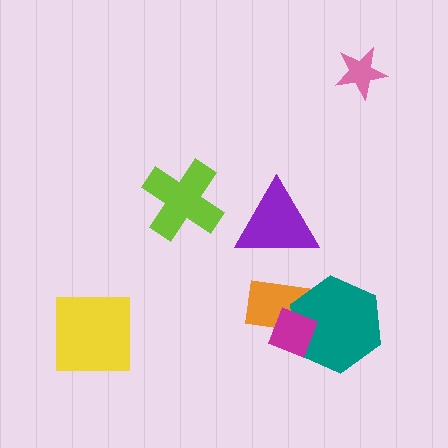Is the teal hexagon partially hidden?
Yes, it is partially covered by another shape.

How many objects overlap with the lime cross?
0 objects overlap with the lime cross.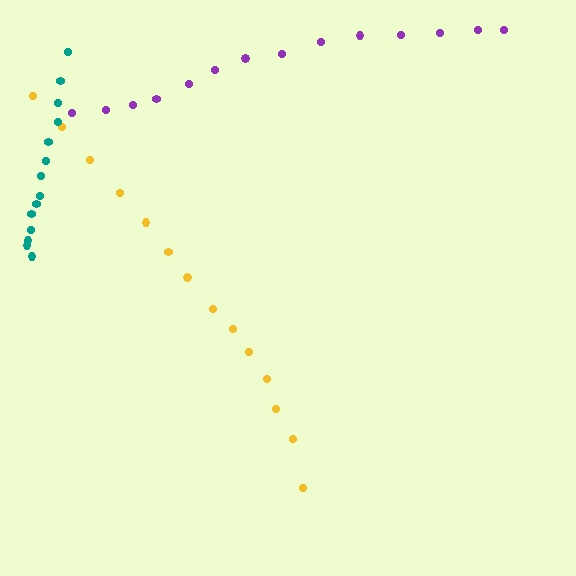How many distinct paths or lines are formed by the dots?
There are 3 distinct paths.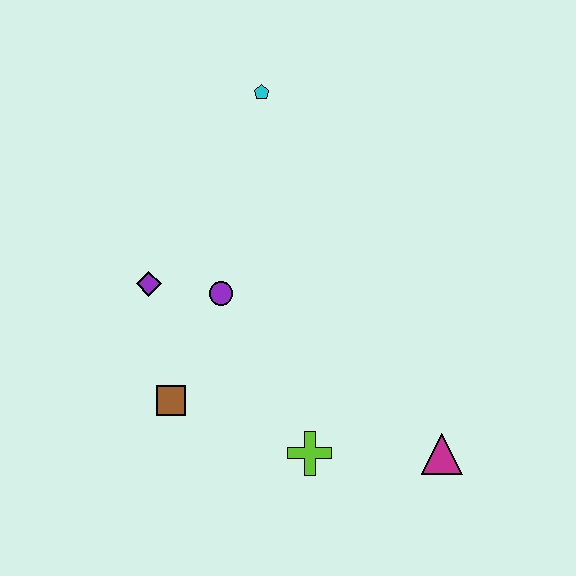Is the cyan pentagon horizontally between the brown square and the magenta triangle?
Yes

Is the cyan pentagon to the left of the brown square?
No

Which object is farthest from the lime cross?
The cyan pentagon is farthest from the lime cross.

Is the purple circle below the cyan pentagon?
Yes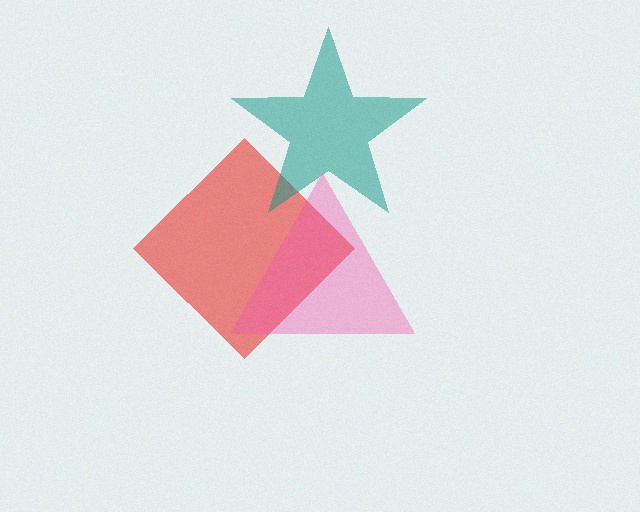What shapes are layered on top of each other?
The layered shapes are: a red diamond, a teal star, a pink triangle.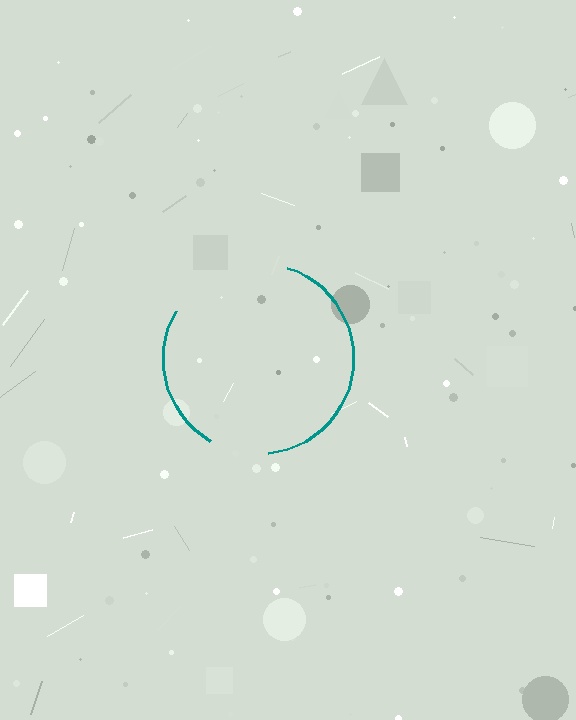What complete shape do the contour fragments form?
The contour fragments form a circle.